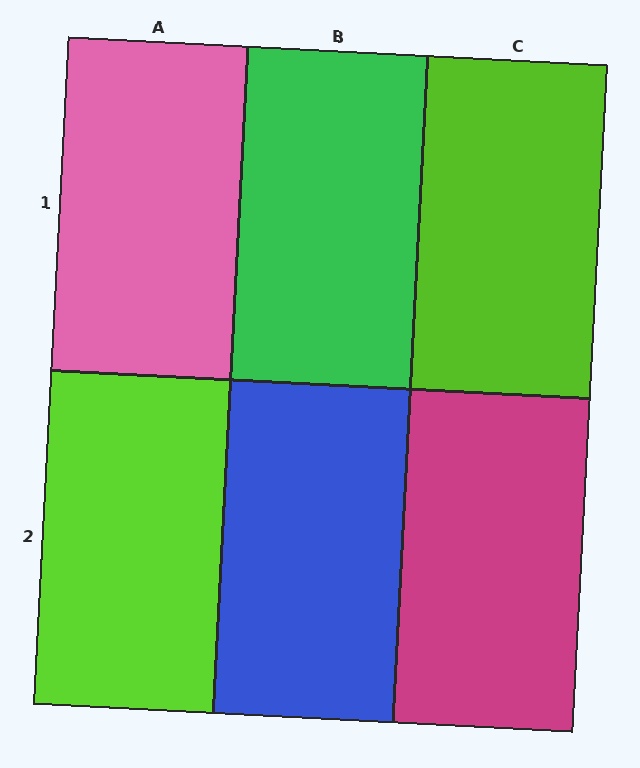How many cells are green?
1 cell is green.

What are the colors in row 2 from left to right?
Lime, blue, magenta.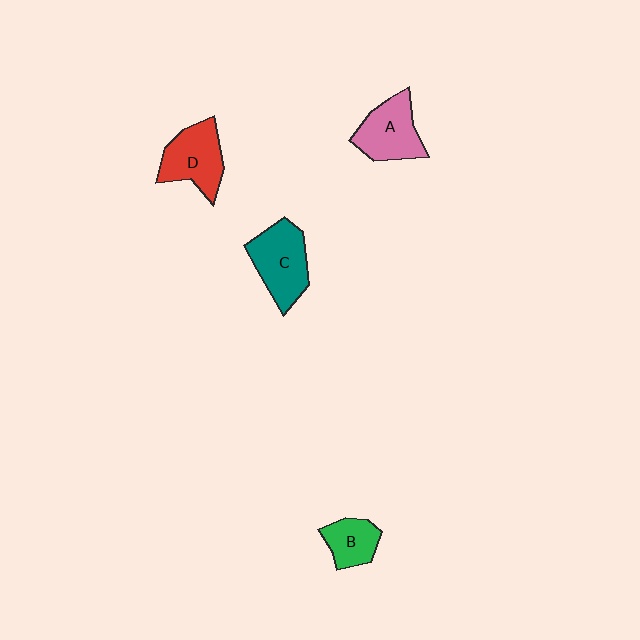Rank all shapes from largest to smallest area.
From largest to smallest: C (teal), D (red), A (pink), B (green).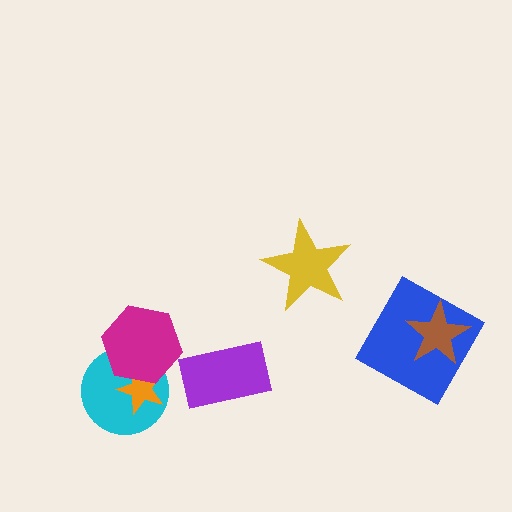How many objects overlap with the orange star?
2 objects overlap with the orange star.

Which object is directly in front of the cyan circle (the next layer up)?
The orange star is directly in front of the cyan circle.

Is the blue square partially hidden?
Yes, it is partially covered by another shape.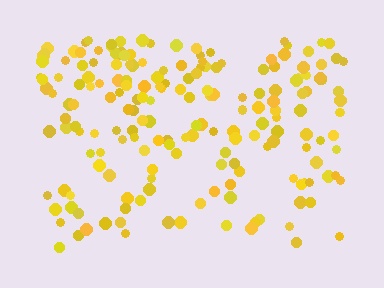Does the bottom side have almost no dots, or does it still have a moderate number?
Still a moderate number, just noticeably fewer than the top.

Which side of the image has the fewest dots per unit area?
The bottom.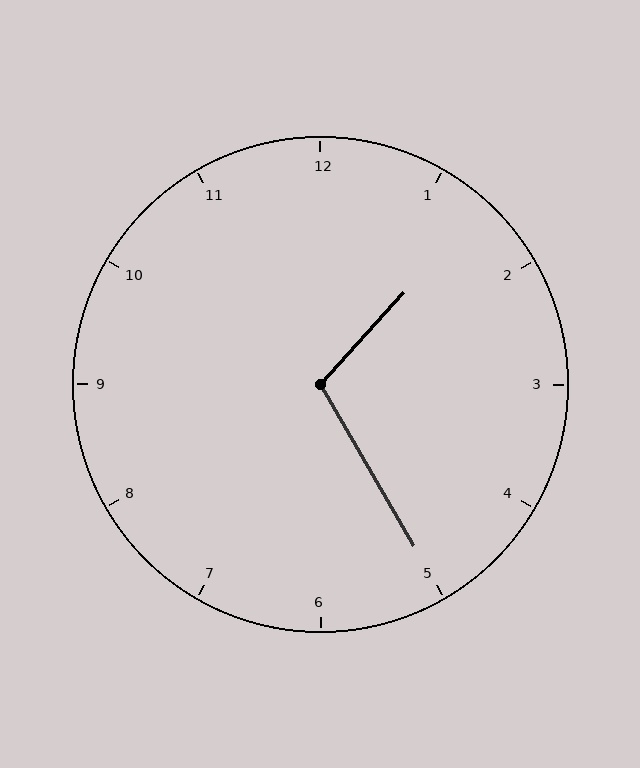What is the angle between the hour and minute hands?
Approximately 108 degrees.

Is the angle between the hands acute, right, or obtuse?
It is obtuse.